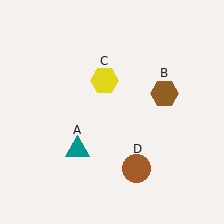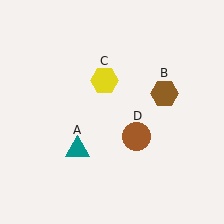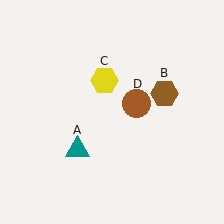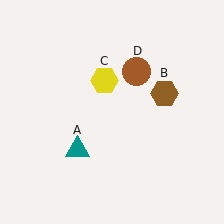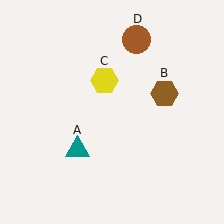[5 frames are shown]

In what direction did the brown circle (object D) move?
The brown circle (object D) moved up.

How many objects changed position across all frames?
1 object changed position: brown circle (object D).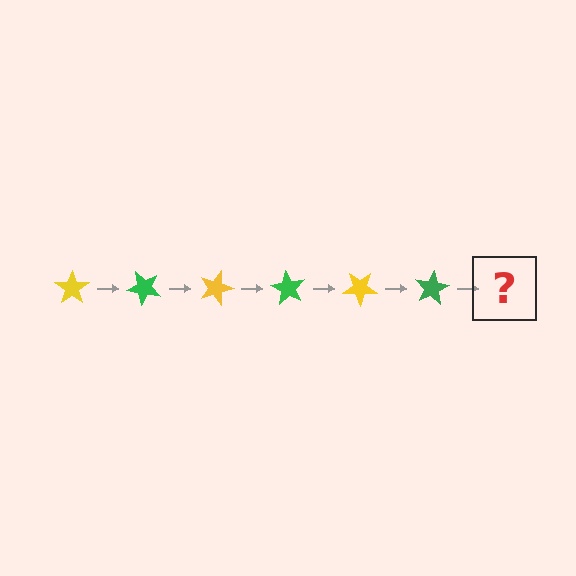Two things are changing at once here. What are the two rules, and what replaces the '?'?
The two rules are that it rotates 45 degrees each step and the color cycles through yellow and green. The '?' should be a yellow star, rotated 270 degrees from the start.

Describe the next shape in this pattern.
It should be a yellow star, rotated 270 degrees from the start.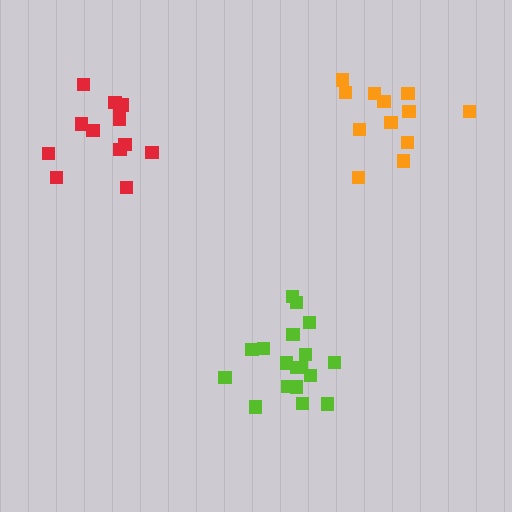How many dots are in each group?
Group 1: 12 dots, Group 2: 13 dots, Group 3: 18 dots (43 total).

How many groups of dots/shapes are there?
There are 3 groups.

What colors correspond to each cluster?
The clusters are colored: orange, red, lime.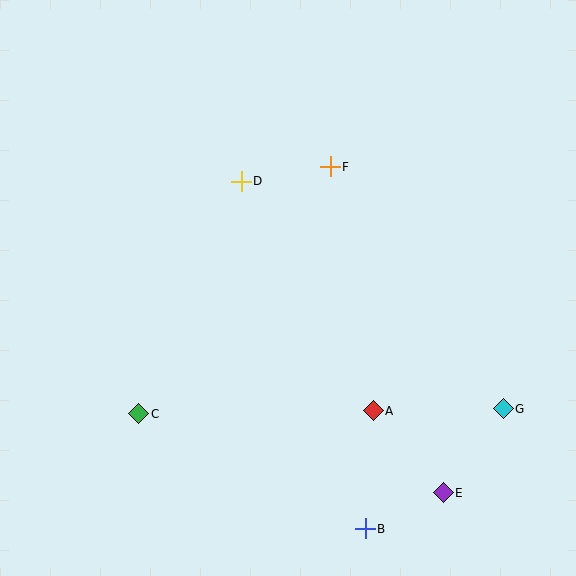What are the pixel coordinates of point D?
Point D is at (241, 181).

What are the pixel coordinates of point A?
Point A is at (373, 411).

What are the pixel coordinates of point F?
Point F is at (330, 167).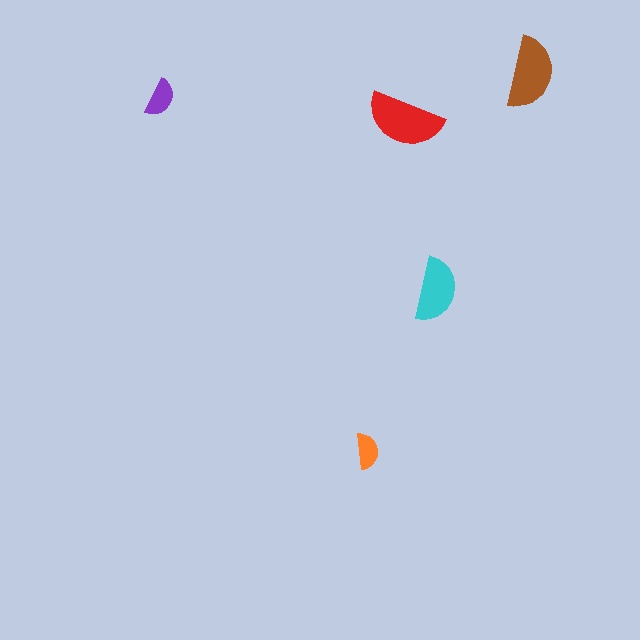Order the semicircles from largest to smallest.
the red one, the brown one, the cyan one, the purple one, the orange one.